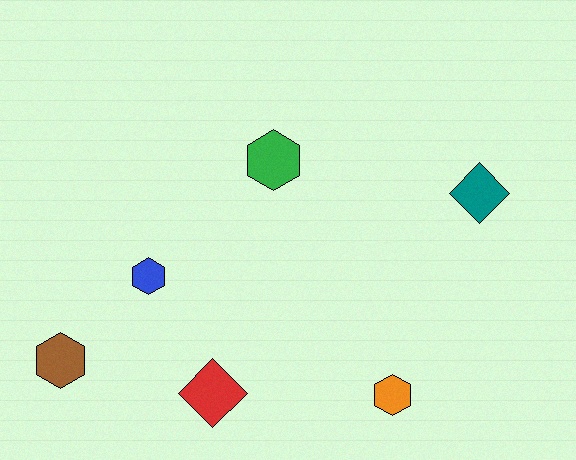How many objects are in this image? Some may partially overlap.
There are 6 objects.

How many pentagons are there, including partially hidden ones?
There are no pentagons.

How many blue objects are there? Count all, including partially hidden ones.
There is 1 blue object.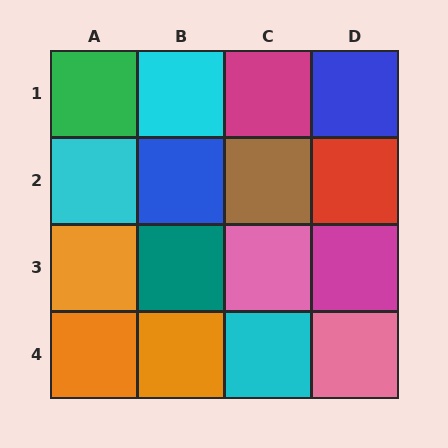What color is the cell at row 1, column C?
Magenta.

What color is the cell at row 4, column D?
Pink.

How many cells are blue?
2 cells are blue.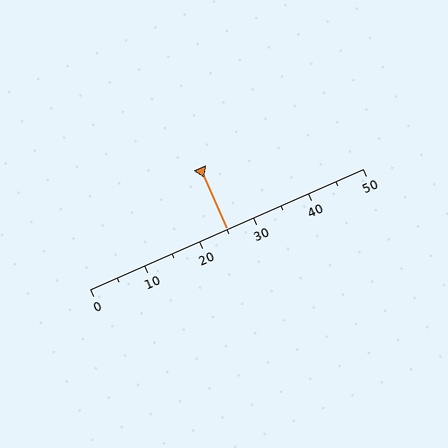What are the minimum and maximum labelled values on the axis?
The axis runs from 0 to 50.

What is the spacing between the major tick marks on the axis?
The major ticks are spaced 10 apart.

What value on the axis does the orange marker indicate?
The marker indicates approximately 25.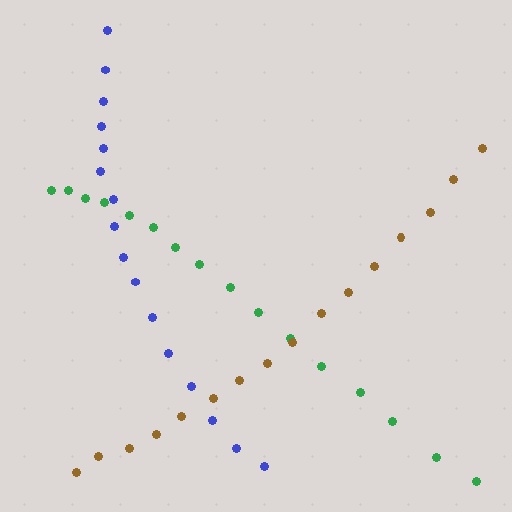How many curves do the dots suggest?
There are 3 distinct paths.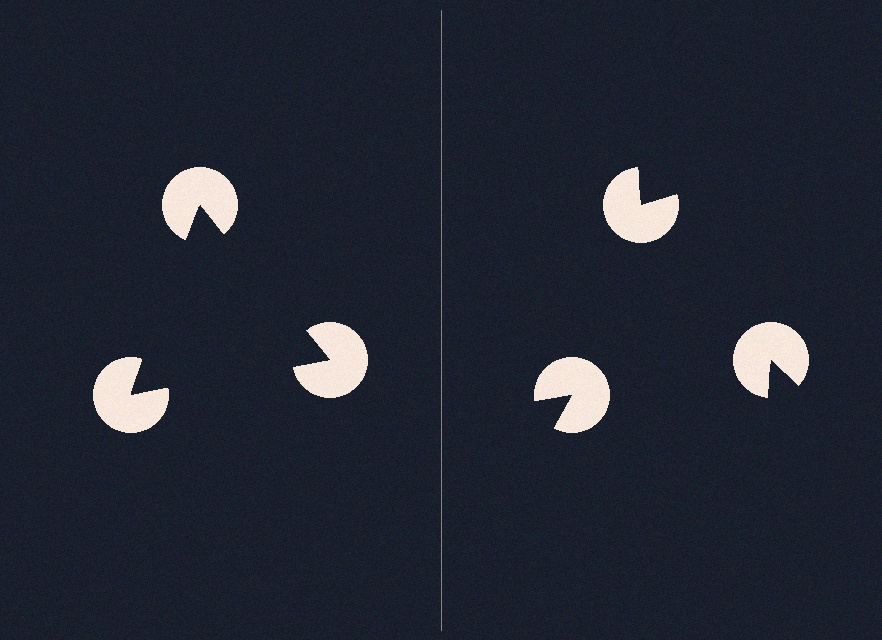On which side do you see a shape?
An illusory triangle appears on the left side. On the right side the wedge cuts are rotated, so no coherent shape forms.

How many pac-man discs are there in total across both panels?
6 — 3 on each side.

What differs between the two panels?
The pac-man discs are positioned identically on both sides; only the wedge orientations differ. On the left they align to a triangle; on the right they are misaligned.